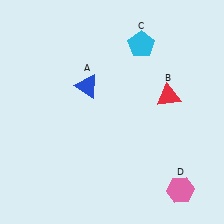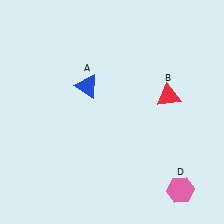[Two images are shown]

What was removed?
The cyan pentagon (C) was removed in Image 2.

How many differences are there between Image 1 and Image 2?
There is 1 difference between the two images.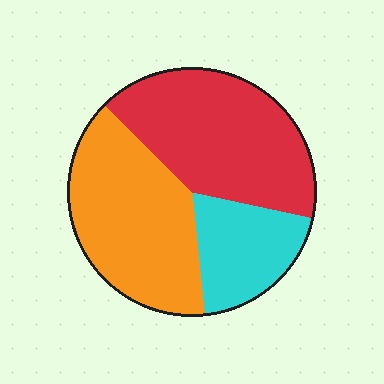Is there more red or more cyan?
Red.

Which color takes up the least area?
Cyan, at roughly 20%.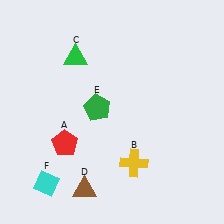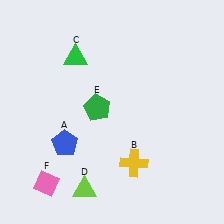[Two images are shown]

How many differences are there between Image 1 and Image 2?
There are 3 differences between the two images.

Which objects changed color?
A changed from red to blue. D changed from brown to lime. F changed from cyan to pink.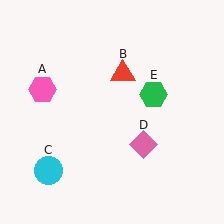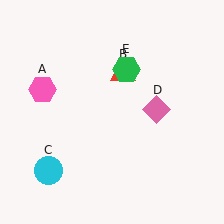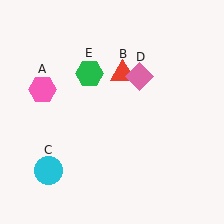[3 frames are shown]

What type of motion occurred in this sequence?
The pink diamond (object D), green hexagon (object E) rotated counterclockwise around the center of the scene.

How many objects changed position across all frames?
2 objects changed position: pink diamond (object D), green hexagon (object E).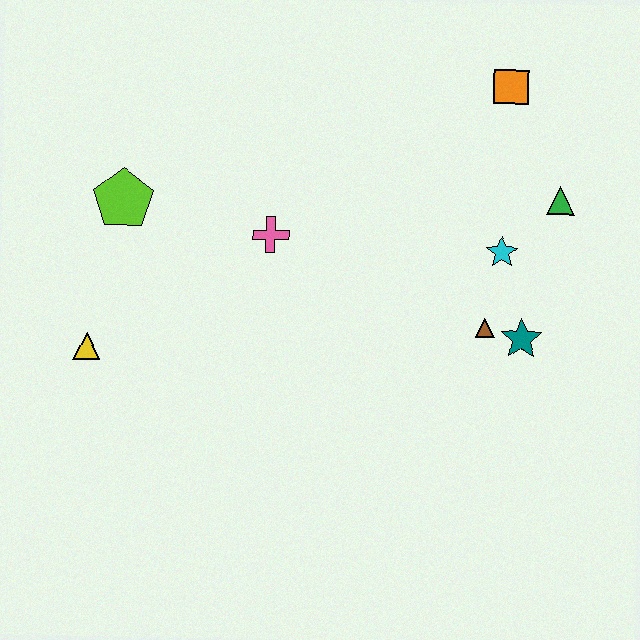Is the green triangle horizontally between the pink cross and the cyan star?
No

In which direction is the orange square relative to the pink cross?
The orange square is to the right of the pink cross.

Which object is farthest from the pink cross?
The green triangle is farthest from the pink cross.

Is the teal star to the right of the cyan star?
Yes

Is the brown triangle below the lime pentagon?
Yes